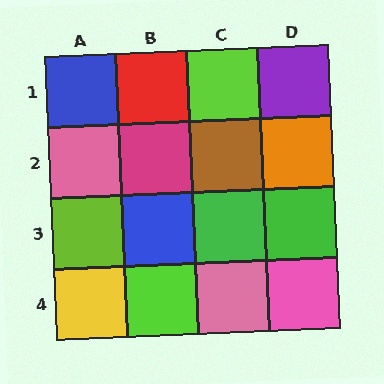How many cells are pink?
3 cells are pink.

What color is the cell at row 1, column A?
Blue.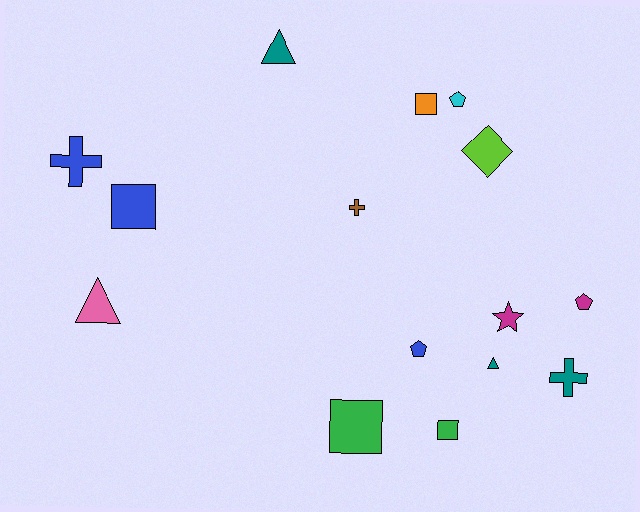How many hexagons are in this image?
There are no hexagons.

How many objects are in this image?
There are 15 objects.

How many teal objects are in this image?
There are 3 teal objects.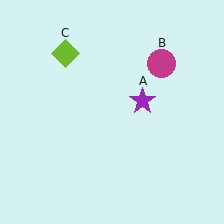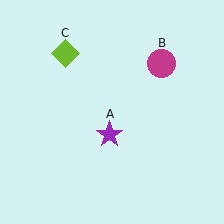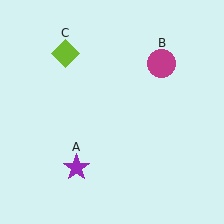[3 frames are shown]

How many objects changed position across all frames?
1 object changed position: purple star (object A).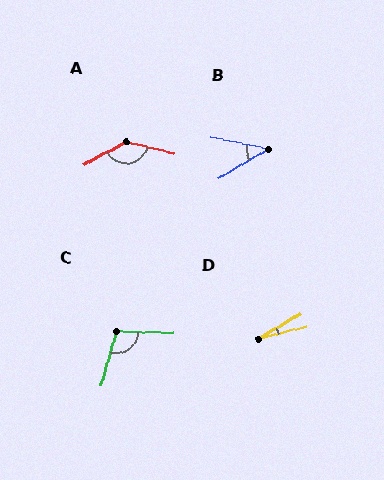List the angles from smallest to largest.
D (17°), B (42°), C (103°), A (137°).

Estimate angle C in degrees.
Approximately 103 degrees.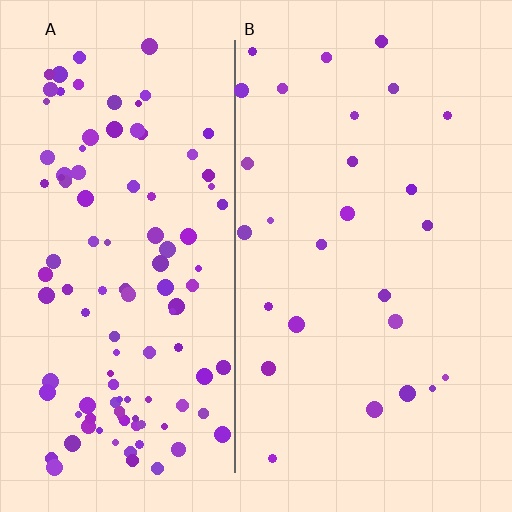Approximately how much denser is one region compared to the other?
Approximately 4.1× — region A over region B.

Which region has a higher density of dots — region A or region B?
A (the left).